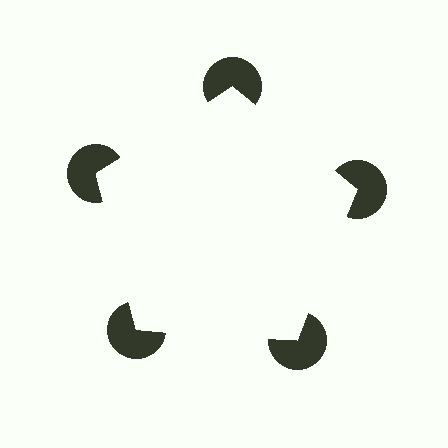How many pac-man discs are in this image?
There are 5 — one at each vertex of the illusory pentagon.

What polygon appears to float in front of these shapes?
An illusory pentagon — its edges are inferred from the aligned wedge cuts in the pac-man discs, not physically drawn.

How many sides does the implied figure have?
5 sides.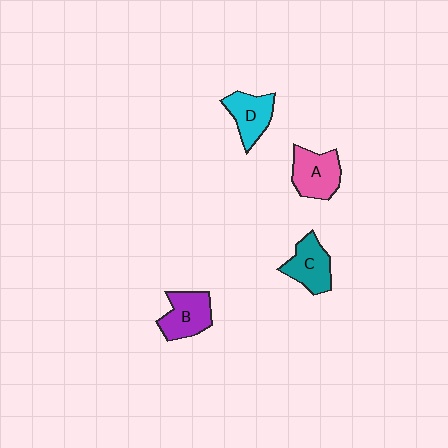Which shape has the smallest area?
Shape D (cyan).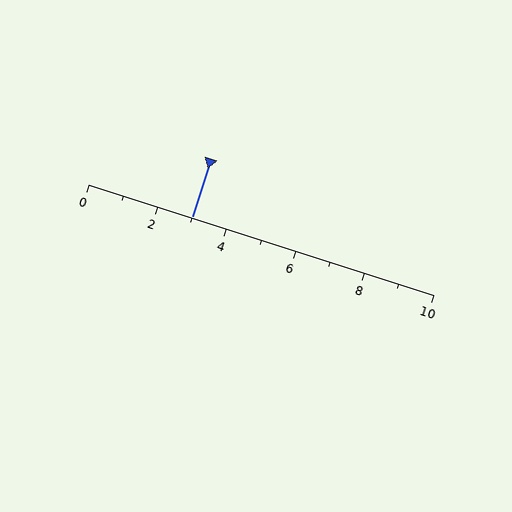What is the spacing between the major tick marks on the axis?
The major ticks are spaced 2 apart.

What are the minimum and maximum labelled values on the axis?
The axis runs from 0 to 10.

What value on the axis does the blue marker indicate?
The marker indicates approximately 3.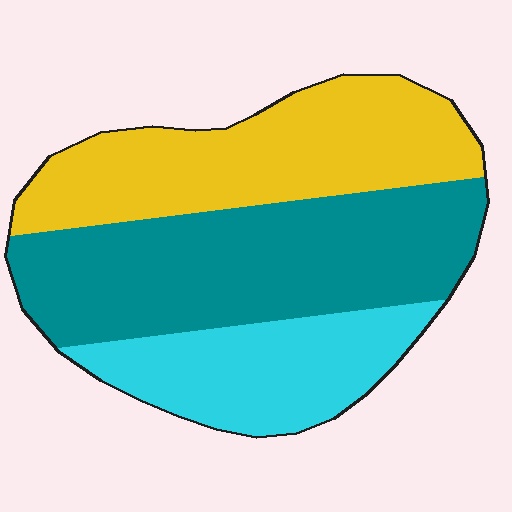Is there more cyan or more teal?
Teal.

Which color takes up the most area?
Teal, at roughly 45%.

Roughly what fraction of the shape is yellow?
Yellow takes up about one third (1/3) of the shape.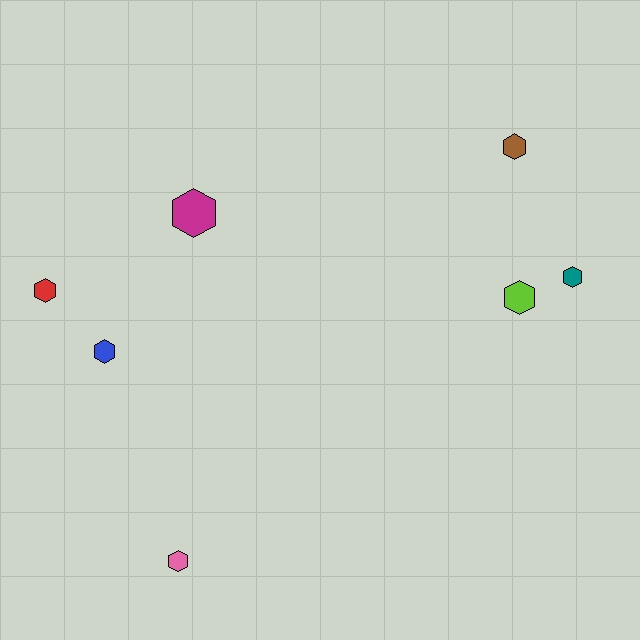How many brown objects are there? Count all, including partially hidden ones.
There is 1 brown object.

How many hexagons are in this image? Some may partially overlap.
There are 7 hexagons.